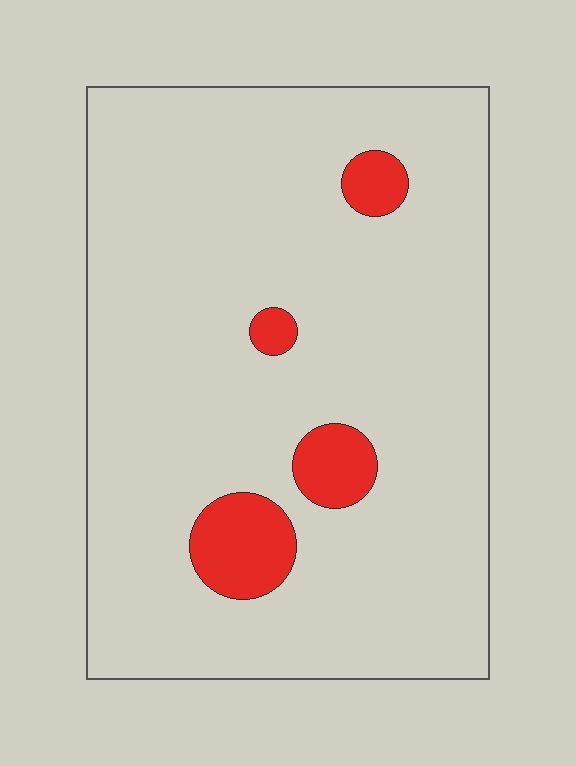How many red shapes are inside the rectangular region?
4.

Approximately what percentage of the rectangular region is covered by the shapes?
Approximately 10%.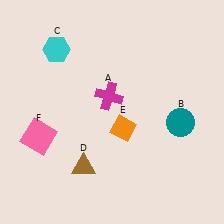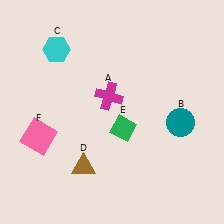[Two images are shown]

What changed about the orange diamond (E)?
In Image 1, E is orange. In Image 2, it changed to green.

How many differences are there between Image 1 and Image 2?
There is 1 difference between the two images.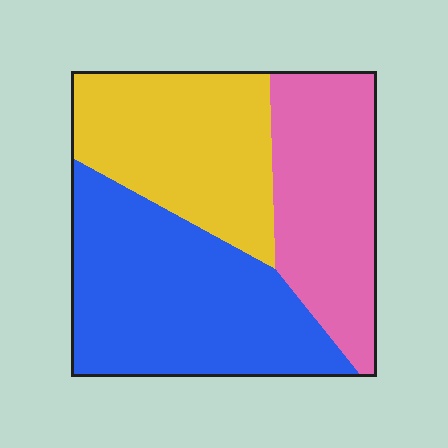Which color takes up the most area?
Blue, at roughly 40%.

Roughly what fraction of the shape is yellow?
Yellow covers around 30% of the shape.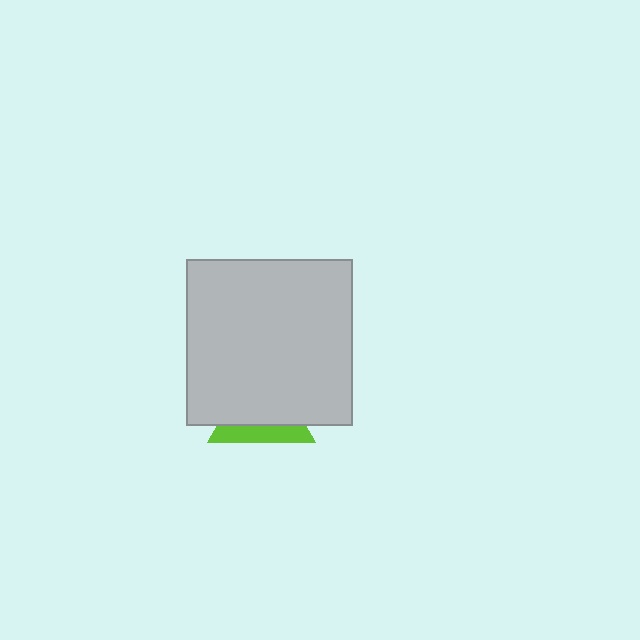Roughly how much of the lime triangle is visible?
A small part of it is visible (roughly 34%).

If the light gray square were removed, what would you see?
You would see the complete lime triangle.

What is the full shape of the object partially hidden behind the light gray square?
The partially hidden object is a lime triangle.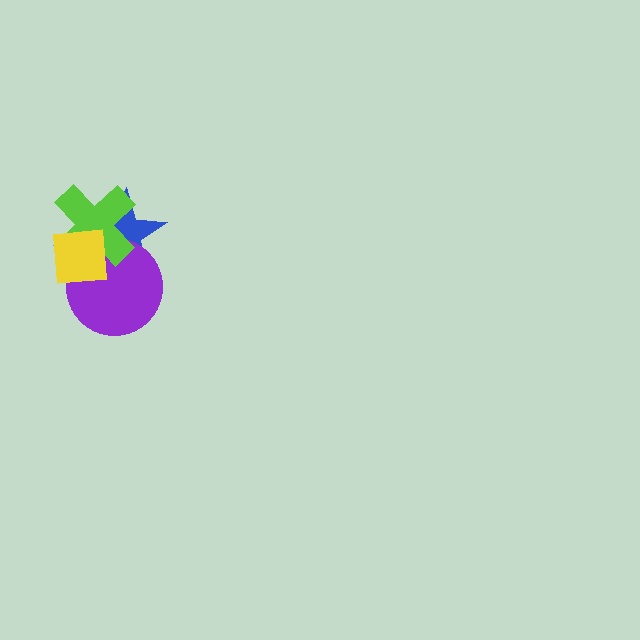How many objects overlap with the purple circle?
3 objects overlap with the purple circle.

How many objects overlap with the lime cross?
3 objects overlap with the lime cross.